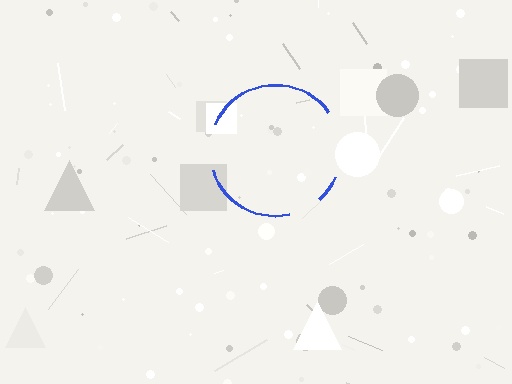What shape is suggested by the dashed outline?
The dashed outline suggests a circle.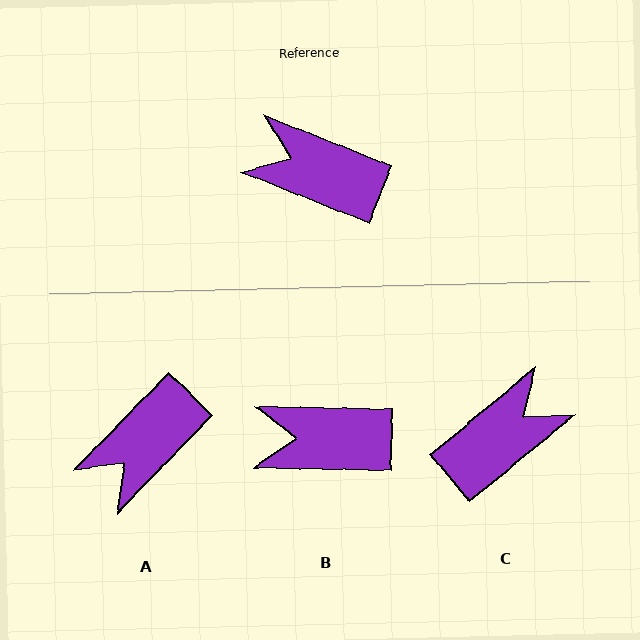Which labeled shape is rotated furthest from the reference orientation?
C, about 118 degrees away.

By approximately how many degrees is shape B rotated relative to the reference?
Approximately 21 degrees counter-clockwise.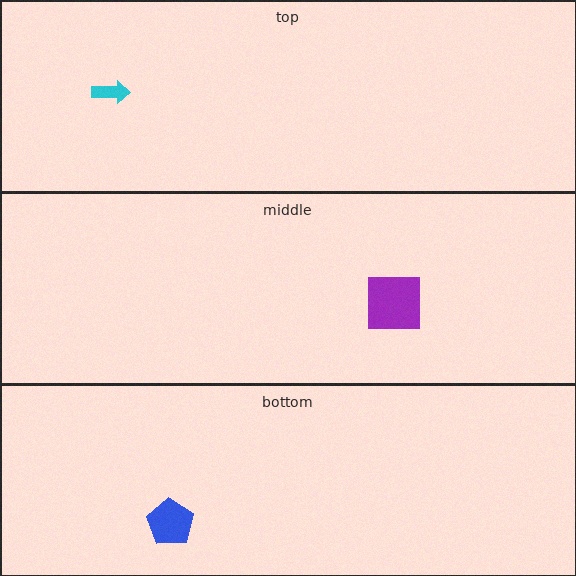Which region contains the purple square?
The middle region.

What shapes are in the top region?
The cyan arrow.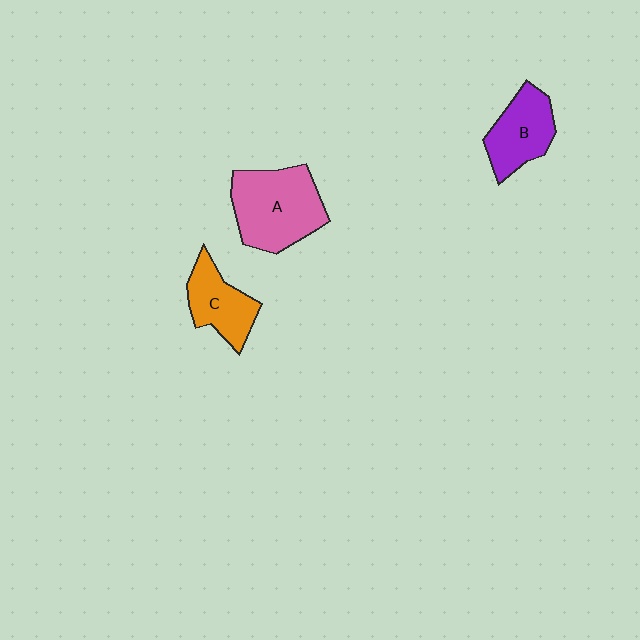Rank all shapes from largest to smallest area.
From largest to smallest: A (pink), B (purple), C (orange).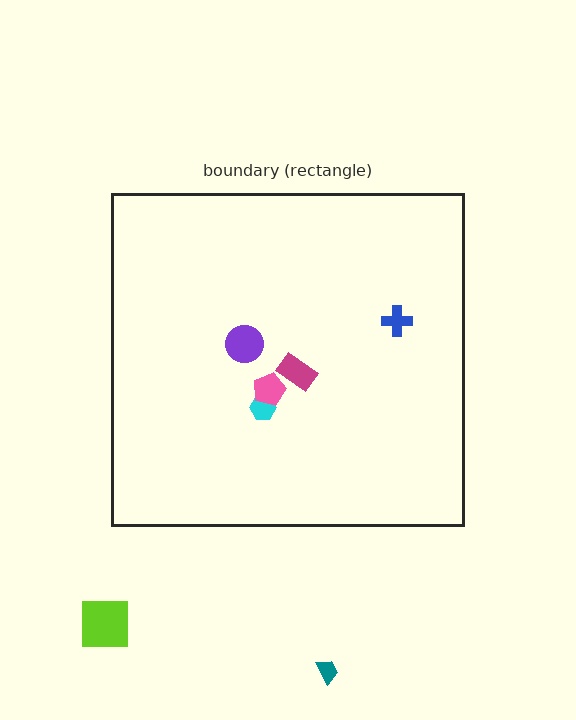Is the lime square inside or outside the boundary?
Outside.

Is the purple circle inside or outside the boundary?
Inside.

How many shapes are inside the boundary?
5 inside, 2 outside.